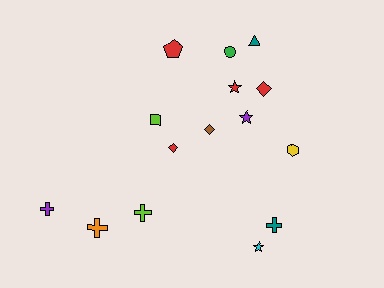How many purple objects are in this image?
There are 2 purple objects.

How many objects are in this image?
There are 15 objects.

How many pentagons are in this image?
There is 1 pentagon.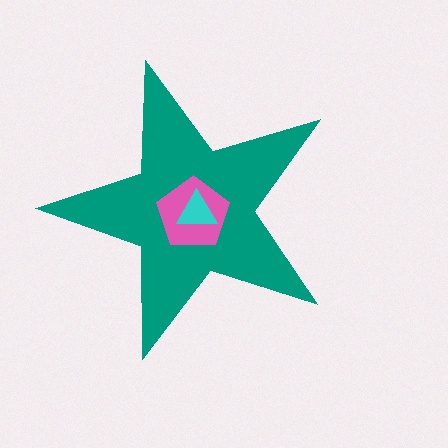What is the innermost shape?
The cyan triangle.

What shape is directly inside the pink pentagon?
The cyan triangle.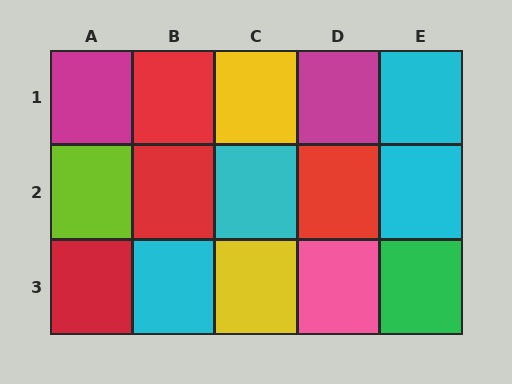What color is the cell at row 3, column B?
Cyan.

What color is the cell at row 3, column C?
Yellow.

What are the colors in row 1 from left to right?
Magenta, red, yellow, magenta, cyan.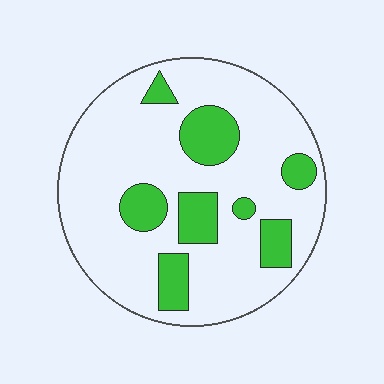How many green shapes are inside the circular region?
8.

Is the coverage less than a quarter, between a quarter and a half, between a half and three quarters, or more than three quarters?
Less than a quarter.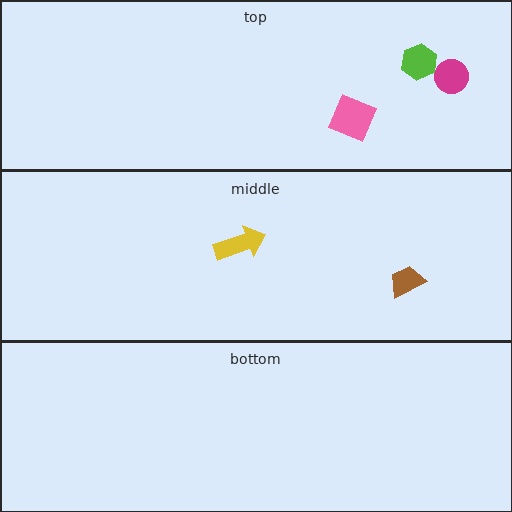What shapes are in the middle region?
The yellow arrow, the brown trapezoid.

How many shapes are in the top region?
3.